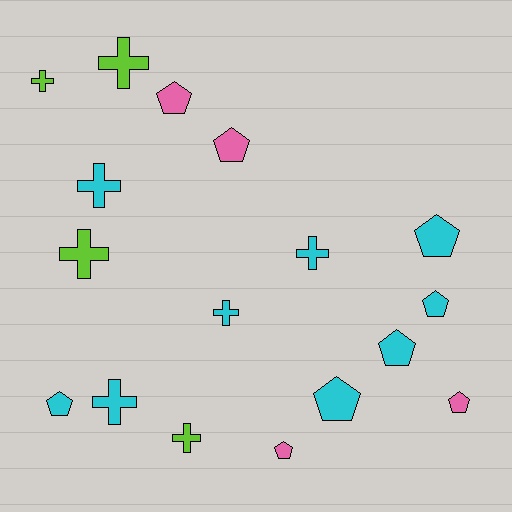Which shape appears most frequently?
Pentagon, with 9 objects.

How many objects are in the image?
There are 17 objects.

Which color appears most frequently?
Cyan, with 9 objects.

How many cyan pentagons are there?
There are 5 cyan pentagons.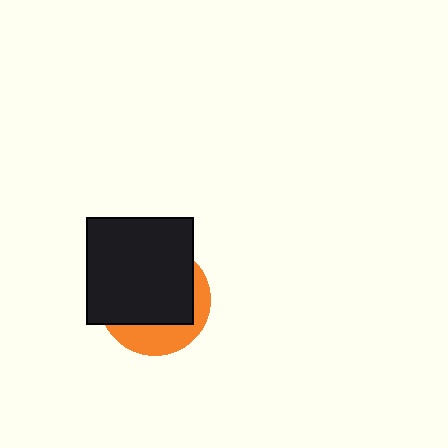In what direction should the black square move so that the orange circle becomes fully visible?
The black square should move toward the upper-left. That is the shortest direction to clear the overlap and leave the orange circle fully visible.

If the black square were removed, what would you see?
You would see the complete orange circle.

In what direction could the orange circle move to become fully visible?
The orange circle could move toward the lower-right. That would shift it out from behind the black square entirely.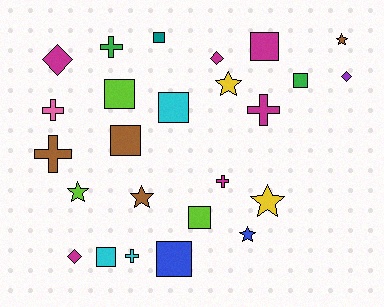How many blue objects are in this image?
There are 2 blue objects.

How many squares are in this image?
There are 9 squares.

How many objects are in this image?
There are 25 objects.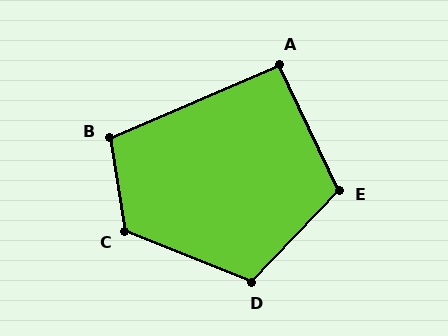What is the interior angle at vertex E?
Approximately 111 degrees (obtuse).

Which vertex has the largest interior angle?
C, at approximately 121 degrees.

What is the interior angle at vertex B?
Approximately 105 degrees (obtuse).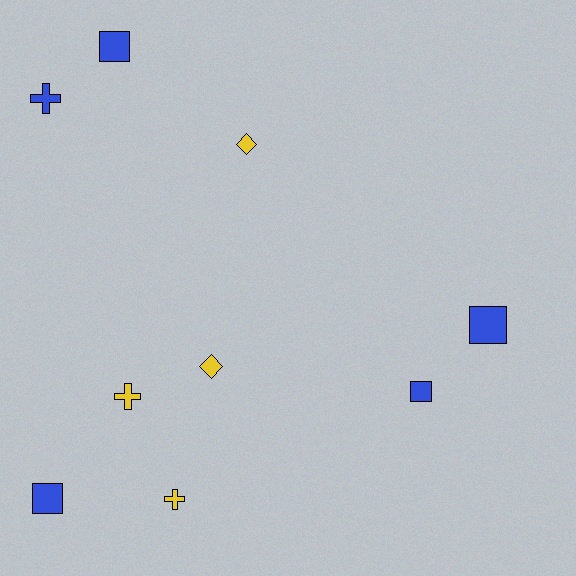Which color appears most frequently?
Blue, with 5 objects.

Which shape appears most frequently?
Square, with 4 objects.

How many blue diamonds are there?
There are no blue diamonds.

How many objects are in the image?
There are 9 objects.